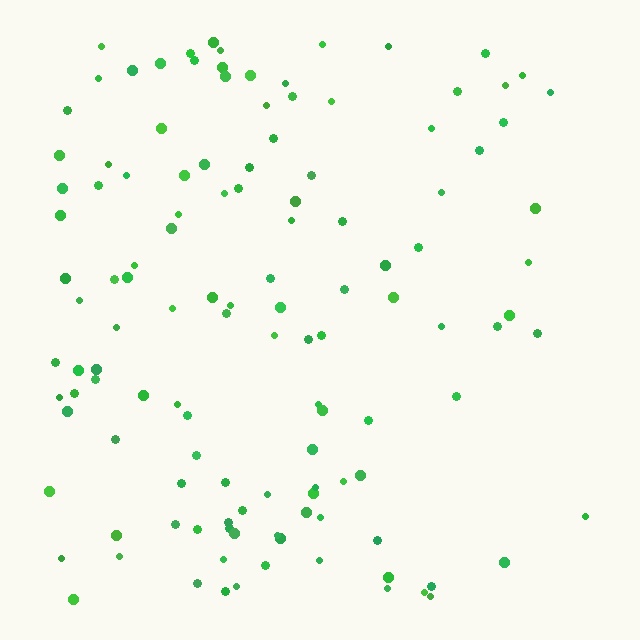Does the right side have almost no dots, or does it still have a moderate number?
Still a moderate number, just noticeably fewer than the left.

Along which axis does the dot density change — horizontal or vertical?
Horizontal.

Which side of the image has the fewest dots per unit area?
The right.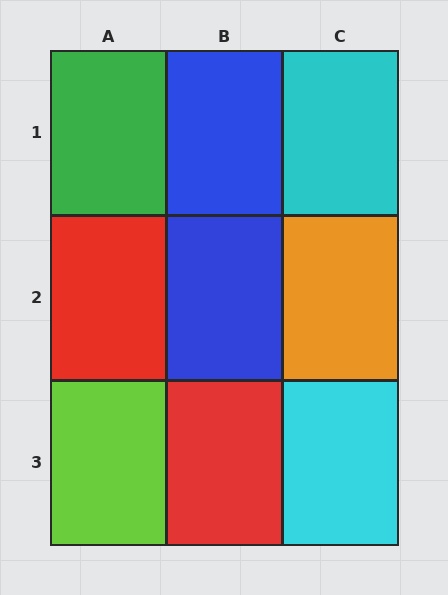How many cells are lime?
1 cell is lime.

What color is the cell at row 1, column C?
Cyan.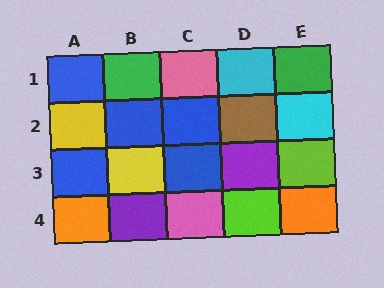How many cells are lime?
2 cells are lime.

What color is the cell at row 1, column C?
Pink.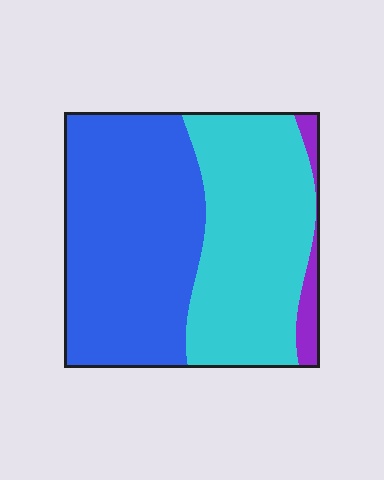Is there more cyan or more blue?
Blue.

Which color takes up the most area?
Blue, at roughly 50%.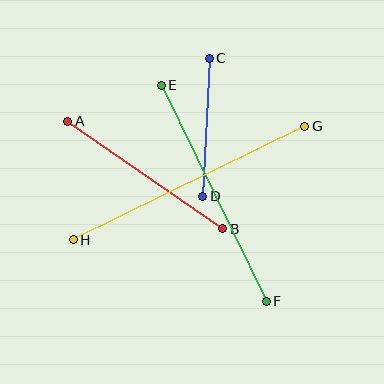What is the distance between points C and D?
The distance is approximately 138 pixels.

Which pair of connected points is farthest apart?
Points G and H are farthest apart.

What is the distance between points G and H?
The distance is approximately 258 pixels.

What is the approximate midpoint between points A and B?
The midpoint is at approximately (145, 175) pixels.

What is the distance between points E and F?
The distance is approximately 240 pixels.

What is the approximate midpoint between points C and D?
The midpoint is at approximately (206, 127) pixels.